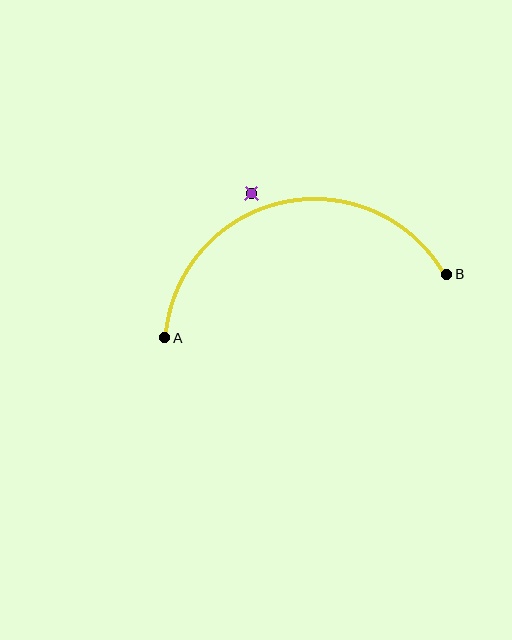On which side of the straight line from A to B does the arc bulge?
The arc bulges above the straight line connecting A and B.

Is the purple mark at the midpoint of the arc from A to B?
No — the purple mark does not lie on the arc at all. It sits slightly outside the curve.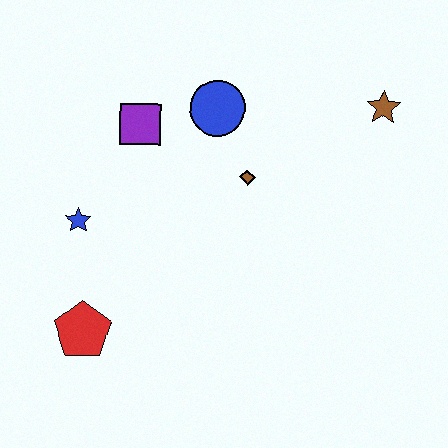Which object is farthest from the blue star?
The brown star is farthest from the blue star.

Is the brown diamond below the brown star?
Yes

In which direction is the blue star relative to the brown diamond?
The blue star is to the left of the brown diamond.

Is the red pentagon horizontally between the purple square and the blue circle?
No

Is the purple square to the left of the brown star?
Yes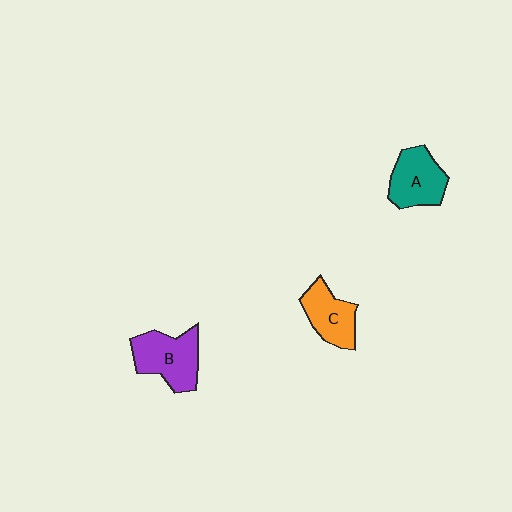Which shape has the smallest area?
Shape C (orange).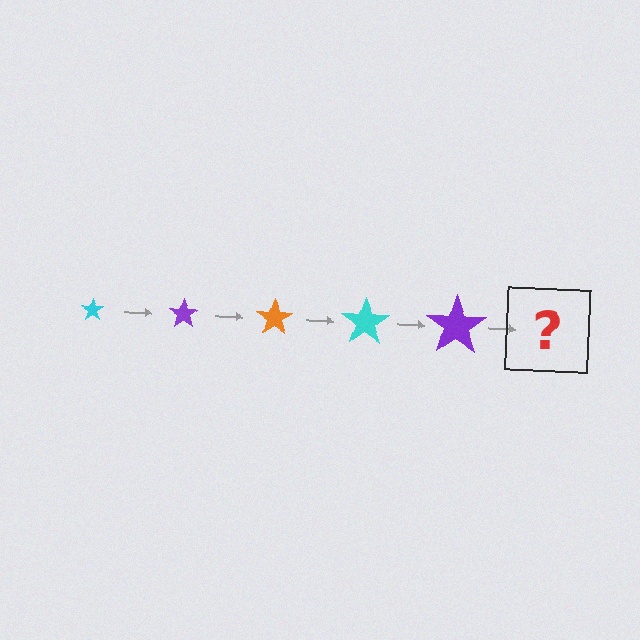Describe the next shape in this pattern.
It should be an orange star, larger than the previous one.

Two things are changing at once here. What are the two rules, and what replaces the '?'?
The two rules are that the star grows larger each step and the color cycles through cyan, purple, and orange. The '?' should be an orange star, larger than the previous one.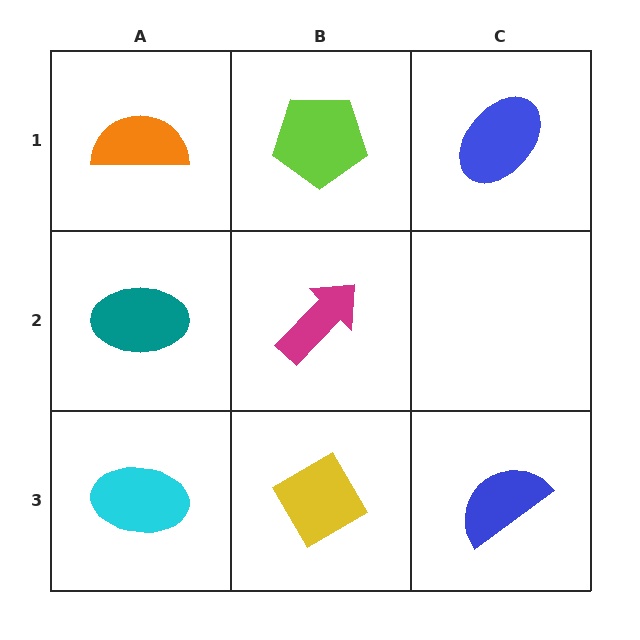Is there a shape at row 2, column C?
No, that cell is empty.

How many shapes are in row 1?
3 shapes.